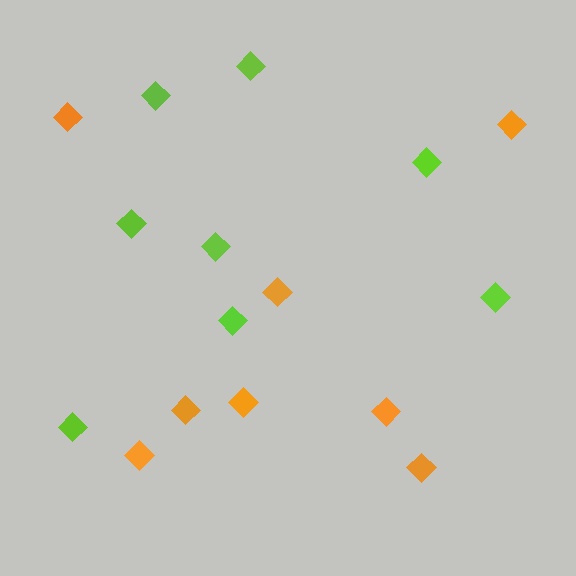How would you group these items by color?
There are 2 groups: one group of orange diamonds (8) and one group of lime diamonds (8).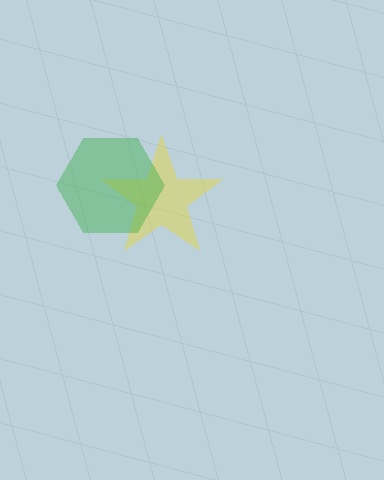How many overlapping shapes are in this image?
There are 2 overlapping shapes in the image.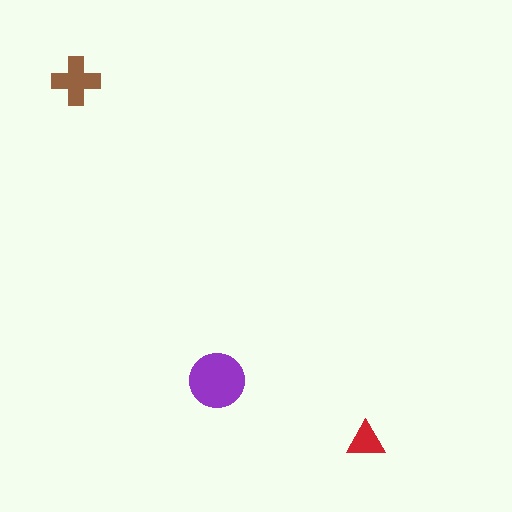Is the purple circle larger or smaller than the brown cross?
Larger.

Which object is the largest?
The purple circle.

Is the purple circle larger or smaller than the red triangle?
Larger.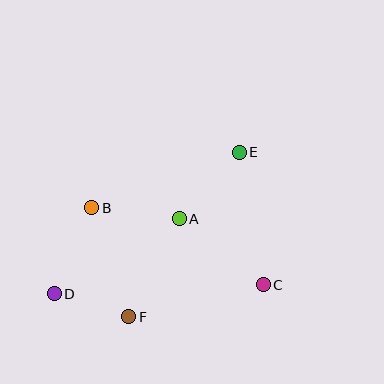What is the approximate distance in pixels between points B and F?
The distance between B and F is approximately 115 pixels.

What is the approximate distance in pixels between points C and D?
The distance between C and D is approximately 209 pixels.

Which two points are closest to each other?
Points D and F are closest to each other.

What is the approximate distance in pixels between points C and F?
The distance between C and F is approximately 138 pixels.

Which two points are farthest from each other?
Points D and E are farthest from each other.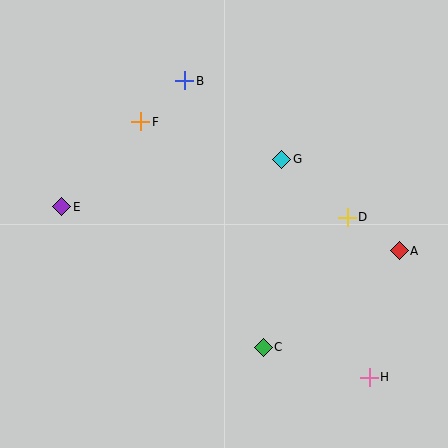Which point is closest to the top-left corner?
Point F is closest to the top-left corner.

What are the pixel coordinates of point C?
Point C is at (263, 347).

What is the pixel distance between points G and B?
The distance between G and B is 124 pixels.